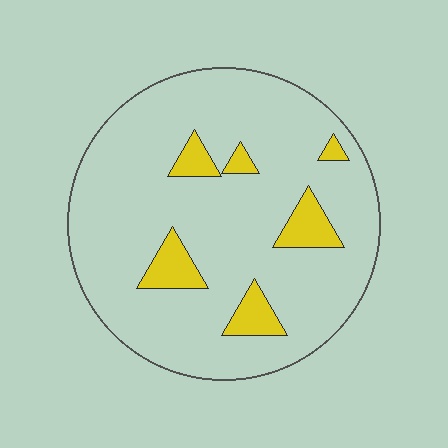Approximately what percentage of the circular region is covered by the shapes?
Approximately 10%.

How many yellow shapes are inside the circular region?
6.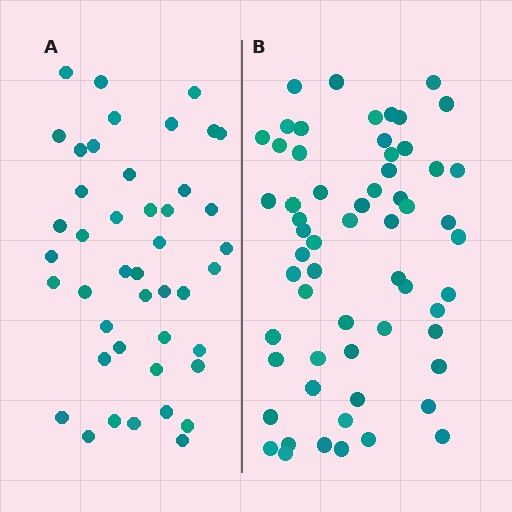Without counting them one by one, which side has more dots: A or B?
Region B (the right region) has more dots.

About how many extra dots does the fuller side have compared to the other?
Region B has approximately 15 more dots than region A.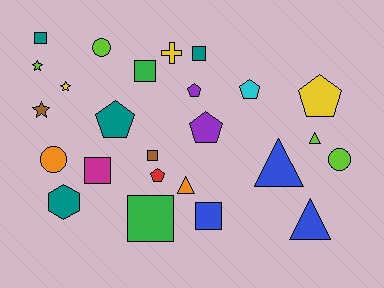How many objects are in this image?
There are 25 objects.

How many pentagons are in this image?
There are 6 pentagons.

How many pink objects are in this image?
There are no pink objects.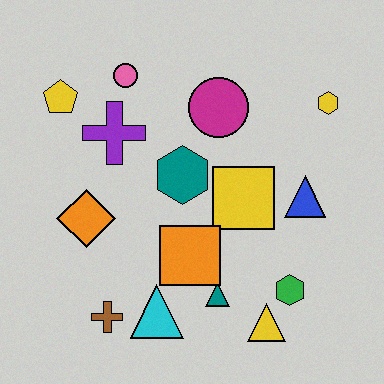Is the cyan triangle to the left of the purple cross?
No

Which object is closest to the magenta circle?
The teal hexagon is closest to the magenta circle.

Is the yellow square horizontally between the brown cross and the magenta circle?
No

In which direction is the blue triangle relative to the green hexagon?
The blue triangle is above the green hexagon.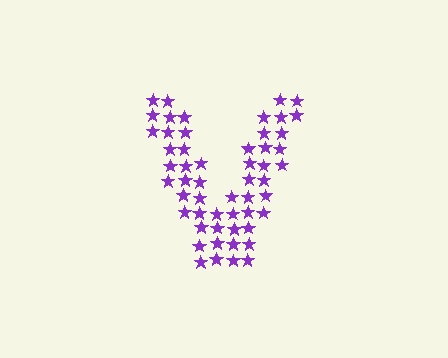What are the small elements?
The small elements are stars.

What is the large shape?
The large shape is the letter V.